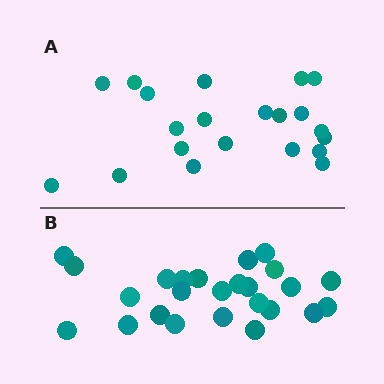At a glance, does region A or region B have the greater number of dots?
Region B (the bottom region) has more dots.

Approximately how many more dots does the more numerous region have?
Region B has about 4 more dots than region A.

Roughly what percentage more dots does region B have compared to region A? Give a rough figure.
About 20% more.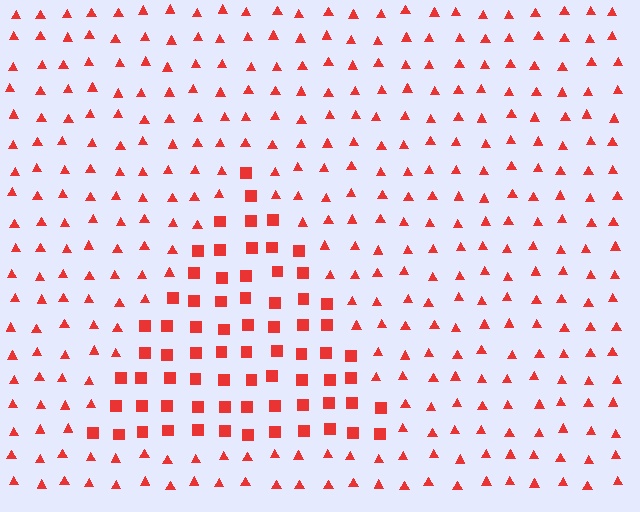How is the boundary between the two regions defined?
The boundary is defined by a change in element shape: squares inside vs. triangles outside. All elements share the same color and spacing.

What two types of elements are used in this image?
The image uses squares inside the triangle region and triangles outside it.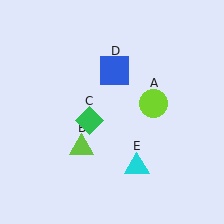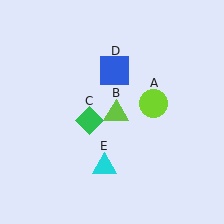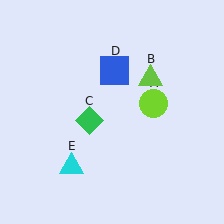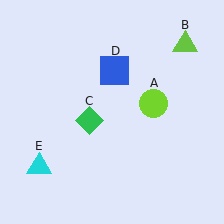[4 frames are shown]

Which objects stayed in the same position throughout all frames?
Lime circle (object A) and green diamond (object C) and blue square (object D) remained stationary.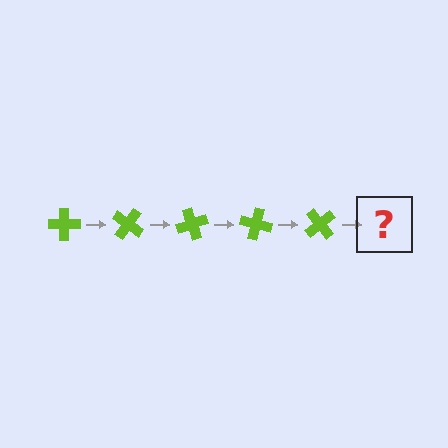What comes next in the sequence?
The next element should be a lime cross rotated 175 degrees.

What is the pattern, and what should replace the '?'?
The pattern is that the cross rotates 35 degrees each step. The '?' should be a lime cross rotated 175 degrees.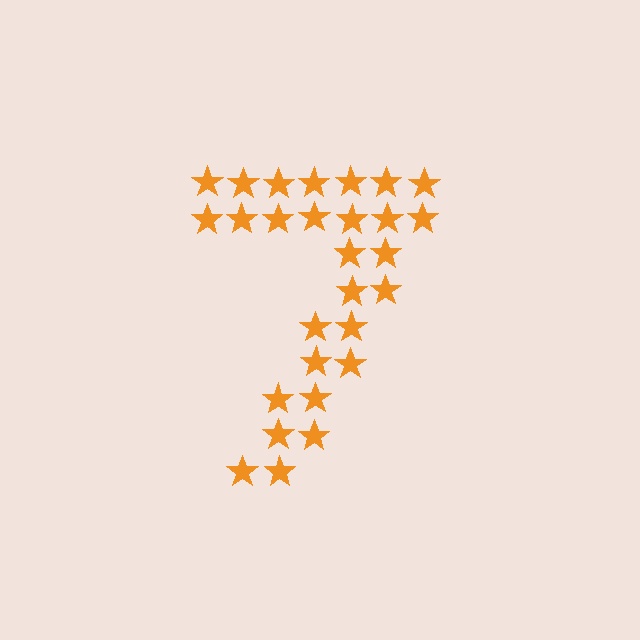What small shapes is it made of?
It is made of small stars.